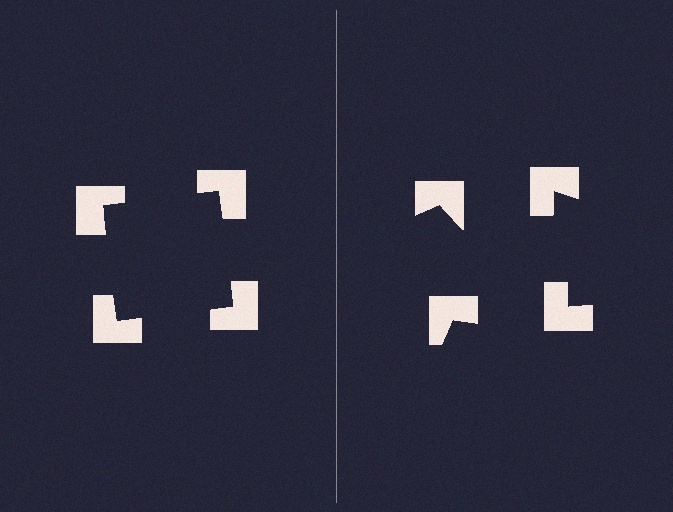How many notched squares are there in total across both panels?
8 — 4 on each side.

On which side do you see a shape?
An illusory square appears on the left side. On the right side the wedge cuts are rotated, so no coherent shape forms.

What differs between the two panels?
The notched squares are positioned identically on both sides; only the wedge orientations differ. On the left they align to a square; on the right they are misaligned.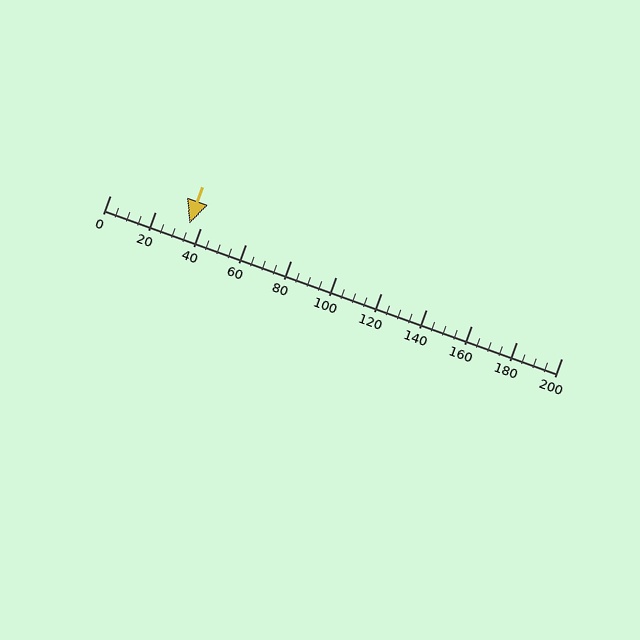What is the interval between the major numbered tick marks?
The major tick marks are spaced 20 units apart.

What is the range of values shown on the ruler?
The ruler shows values from 0 to 200.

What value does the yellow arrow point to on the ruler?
The yellow arrow points to approximately 35.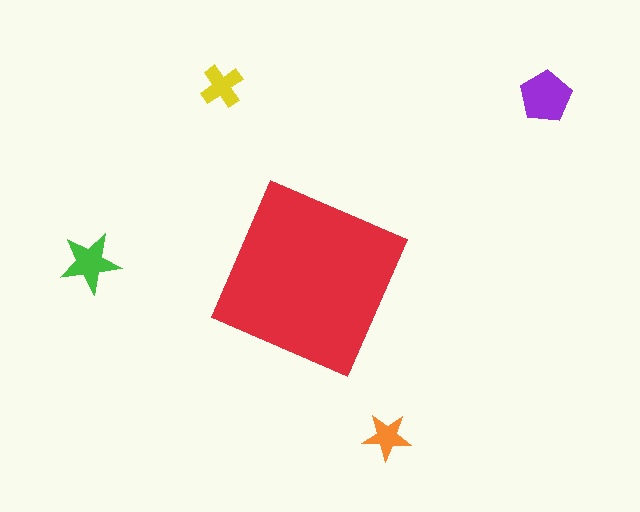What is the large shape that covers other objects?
A red diamond.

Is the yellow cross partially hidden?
No, the yellow cross is fully visible.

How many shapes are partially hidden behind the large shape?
0 shapes are partially hidden.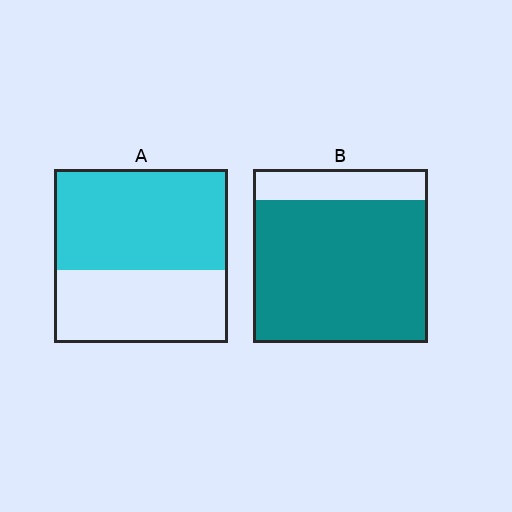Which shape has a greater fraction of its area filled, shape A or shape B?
Shape B.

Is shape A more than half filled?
Yes.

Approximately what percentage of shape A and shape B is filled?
A is approximately 60% and B is approximately 80%.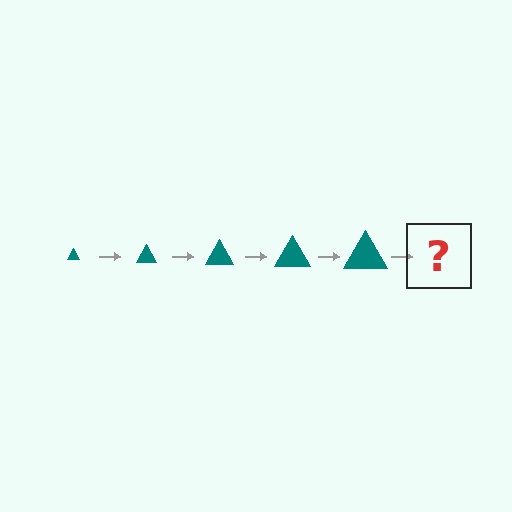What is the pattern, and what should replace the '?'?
The pattern is that the triangle gets progressively larger each step. The '?' should be a teal triangle, larger than the previous one.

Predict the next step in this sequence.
The next step is a teal triangle, larger than the previous one.